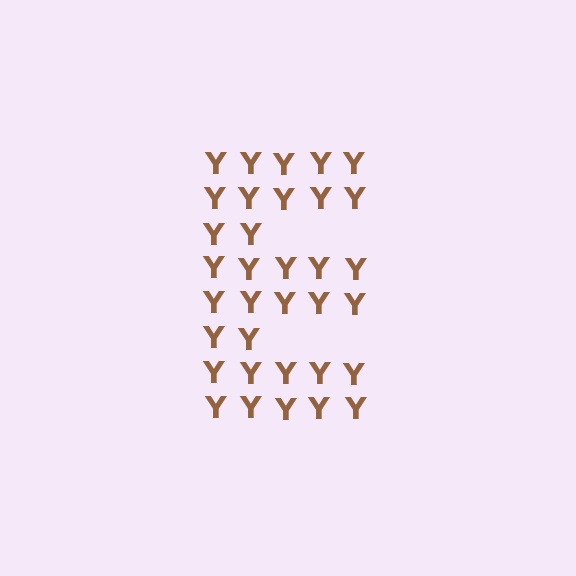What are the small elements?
The small elements are letter Y's.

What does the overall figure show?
The overall figure shows the letter E.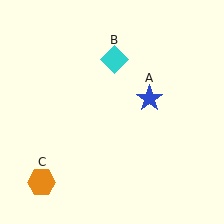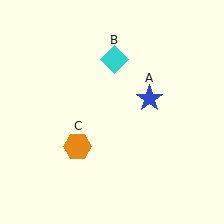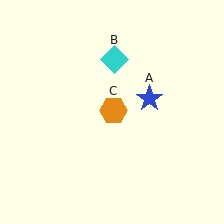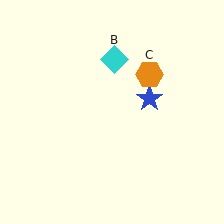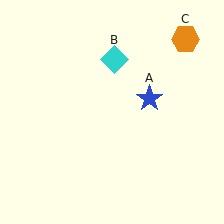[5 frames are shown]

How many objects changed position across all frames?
1 object changed position: orange hexagon (object C).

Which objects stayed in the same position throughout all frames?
Blue star (object A) and cyan diamond (object B) remained stationary.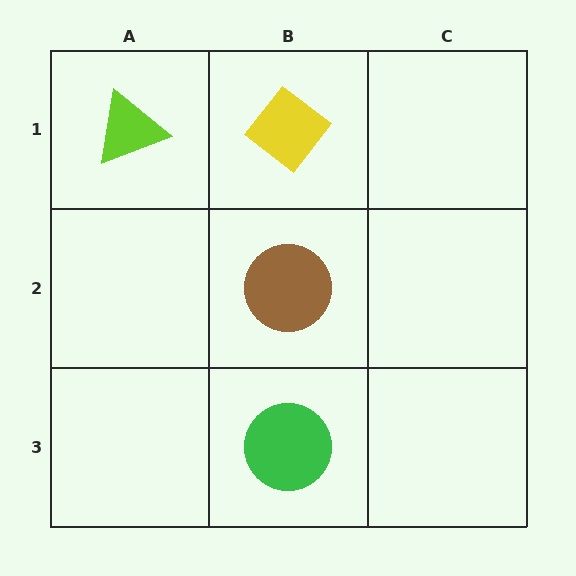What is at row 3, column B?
A green circle.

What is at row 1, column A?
A lime triangle.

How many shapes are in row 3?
1 shape.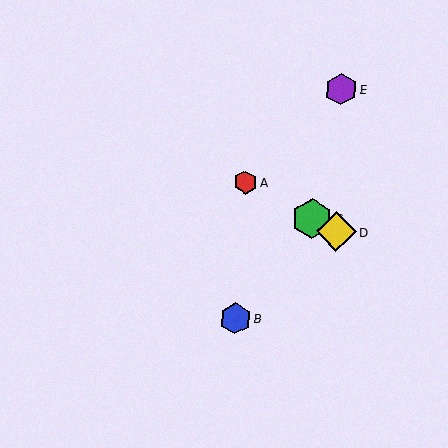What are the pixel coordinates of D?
Object D is at (336, 232).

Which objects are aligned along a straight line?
Objects A, C, D are aligned along a straight line.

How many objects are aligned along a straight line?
3 objects (A, C, D) are aligned along a straight line.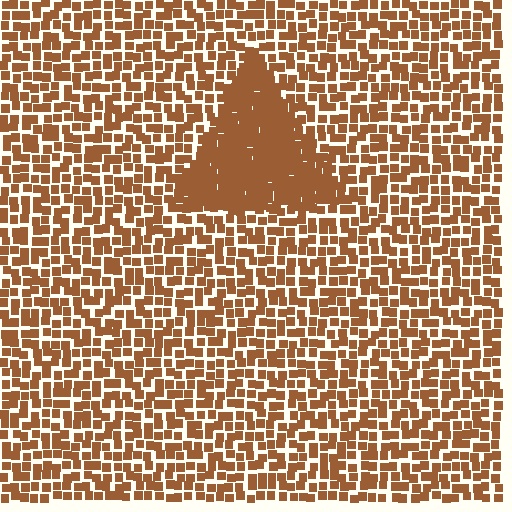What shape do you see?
I see a triangle.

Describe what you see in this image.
The image contains small brown elements arranged at two different densities. A triangle-shaped region is visible where the elements are more densely packed than the surrounding area.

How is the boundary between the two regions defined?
The boundary is defined by a change in element density (approximately 2.1x ratio). All elements are the same color, size, and shape.